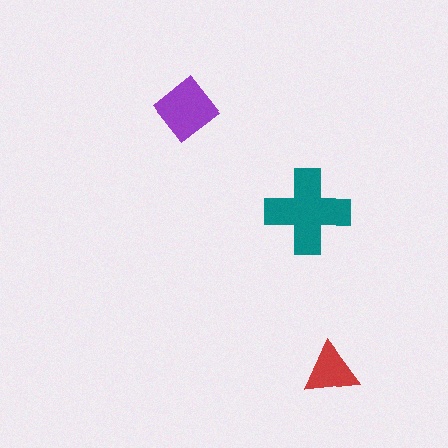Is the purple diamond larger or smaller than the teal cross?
Smaller.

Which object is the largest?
The teal cross.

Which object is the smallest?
The red triangle.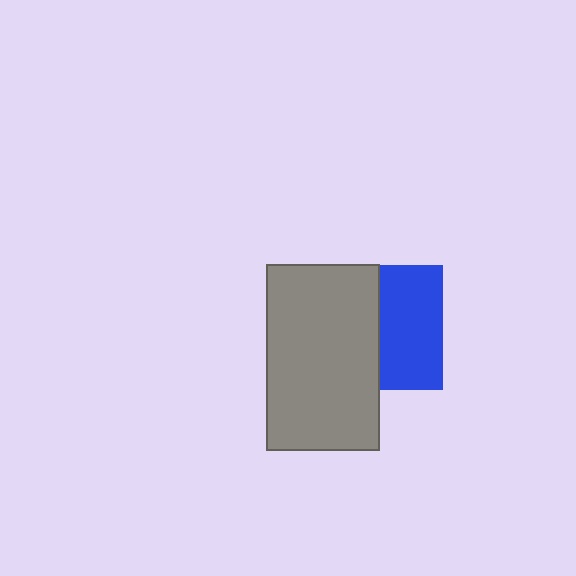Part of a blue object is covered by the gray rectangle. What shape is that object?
It is a square.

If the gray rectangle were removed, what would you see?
You would see the complete blue square.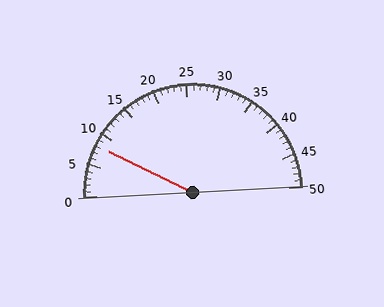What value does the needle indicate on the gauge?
The needle indicates approximately 8.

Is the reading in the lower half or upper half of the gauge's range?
The reading is in the lower half of the range (0 to 50).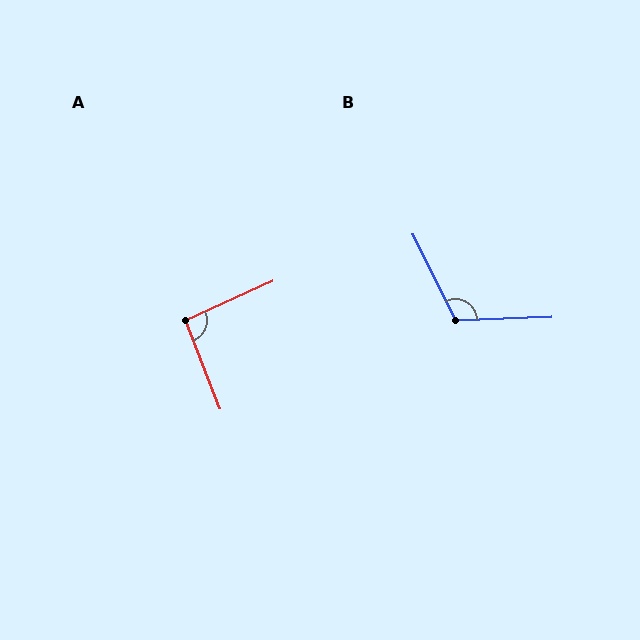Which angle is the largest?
B, at approximately 114 degrees.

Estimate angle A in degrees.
Approximately 93 degrees.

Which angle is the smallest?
A, at approximately 93 degrees.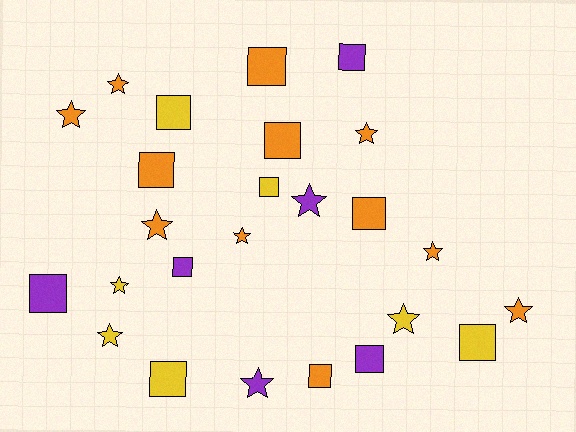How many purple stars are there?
There are 2 purple stars.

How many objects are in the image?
There are 25 objects.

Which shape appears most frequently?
Square, with 13 objects.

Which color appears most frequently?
Orange, with 12 objects.